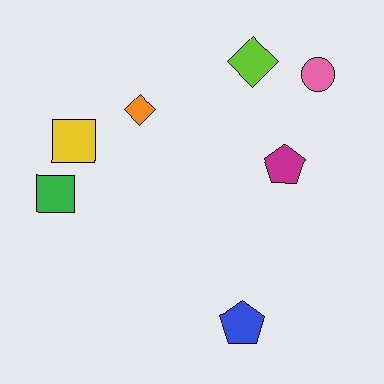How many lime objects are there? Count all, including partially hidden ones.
There is 1 lime object.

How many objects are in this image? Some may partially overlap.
There are 7 objects.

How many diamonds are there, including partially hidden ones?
There are 2 diamonds.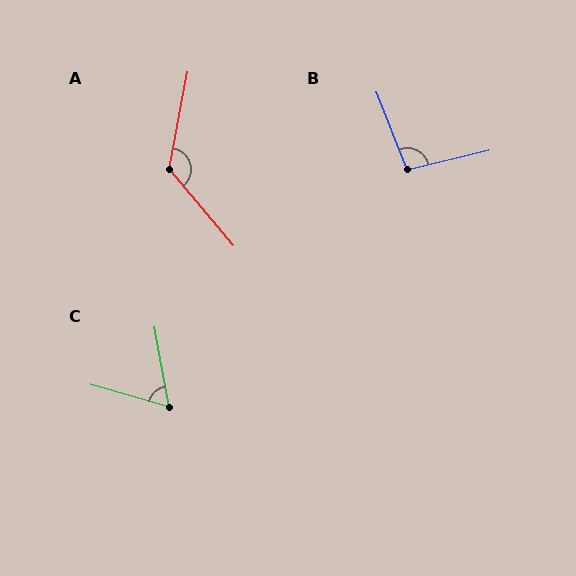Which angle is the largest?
A, at approximately 129 degrees.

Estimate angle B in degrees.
Approximately 98 degrees.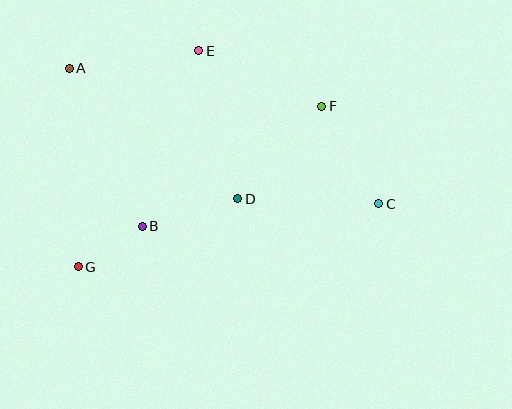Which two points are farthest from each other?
Points A and C are farthest from each other.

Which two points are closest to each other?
Points B and G are closest to each other.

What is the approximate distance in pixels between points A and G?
The distance between A and G is approximately 199 pixels.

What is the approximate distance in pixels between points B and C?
The distance between B and C is approximately 237 pixels.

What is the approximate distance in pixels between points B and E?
The distance between B and E is approximately 184 pixels.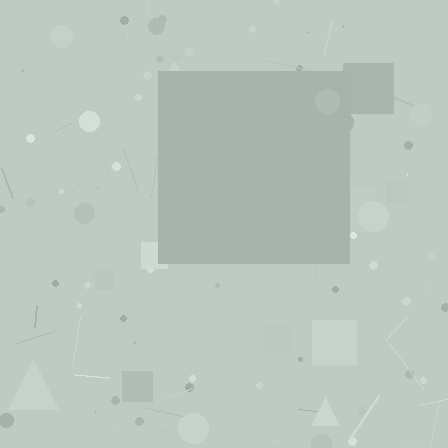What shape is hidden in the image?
A square is hidden in the image.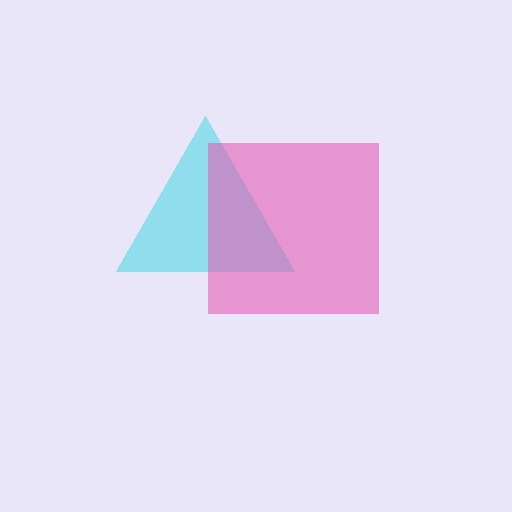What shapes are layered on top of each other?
The layered shapes are: a cyan triangle, a pink square.